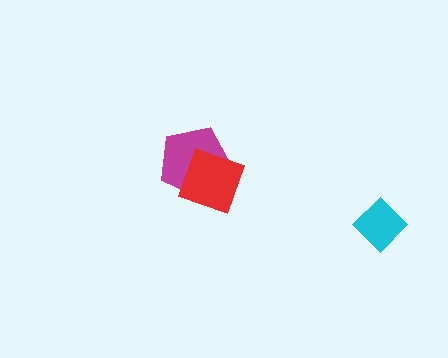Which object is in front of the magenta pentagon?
The red square is in front of the magenta pentagon.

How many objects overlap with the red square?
1 object overlaps with the red square.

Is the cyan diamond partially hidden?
No, no other shape covers it.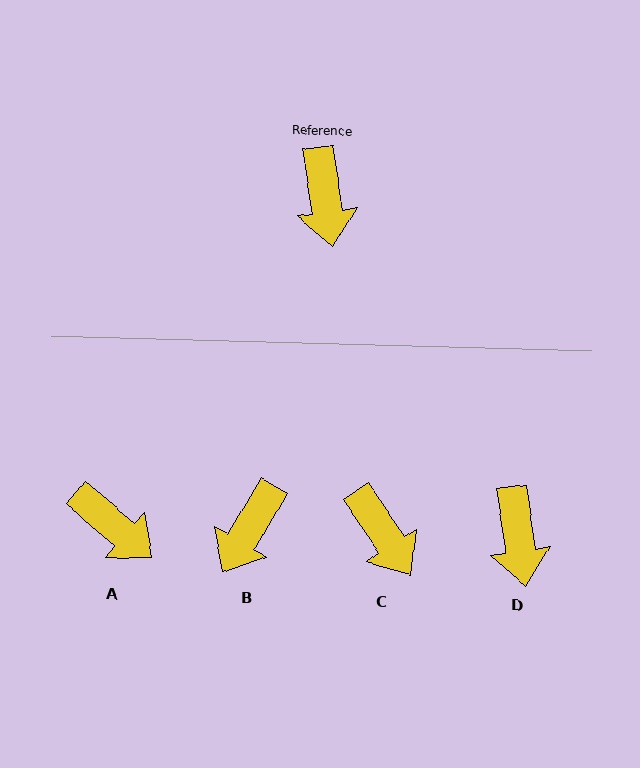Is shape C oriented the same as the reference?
No, it is off by about 25 degrees.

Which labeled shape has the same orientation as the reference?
D.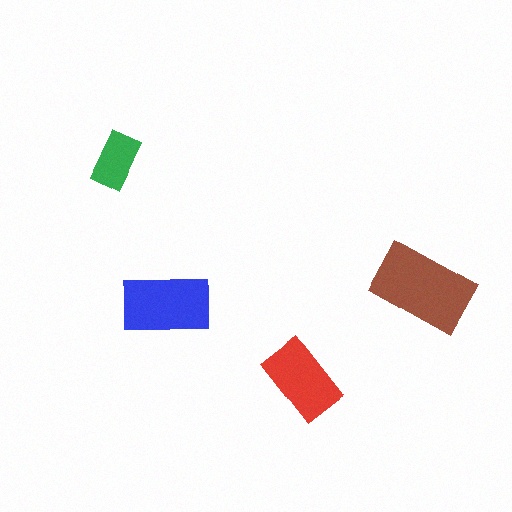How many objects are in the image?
There are 4 objects in the image.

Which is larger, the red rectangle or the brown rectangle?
The brown one.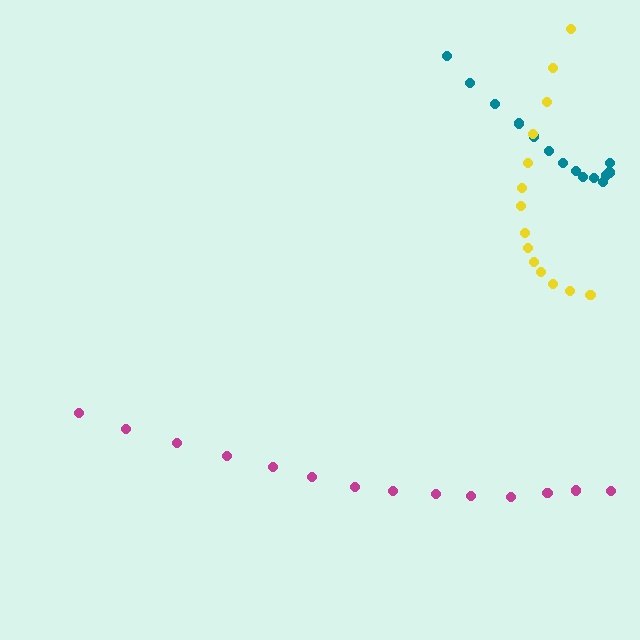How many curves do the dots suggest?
There are 3 distinct paths.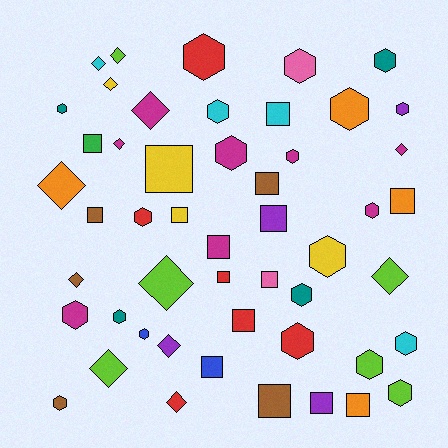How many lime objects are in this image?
There are 6 lime objects.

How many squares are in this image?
There are 16 squares.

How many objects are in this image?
There are 50 objects.